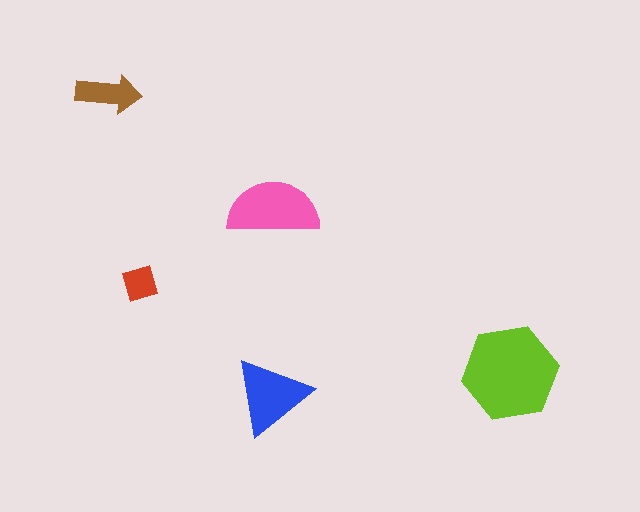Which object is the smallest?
The red diamond.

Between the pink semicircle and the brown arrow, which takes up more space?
The pink semicircle.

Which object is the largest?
The lime hexagon.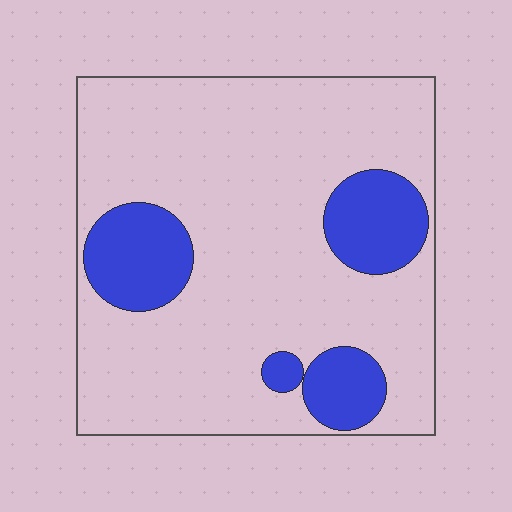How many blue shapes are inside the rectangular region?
4.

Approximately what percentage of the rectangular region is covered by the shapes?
Approximately 20%.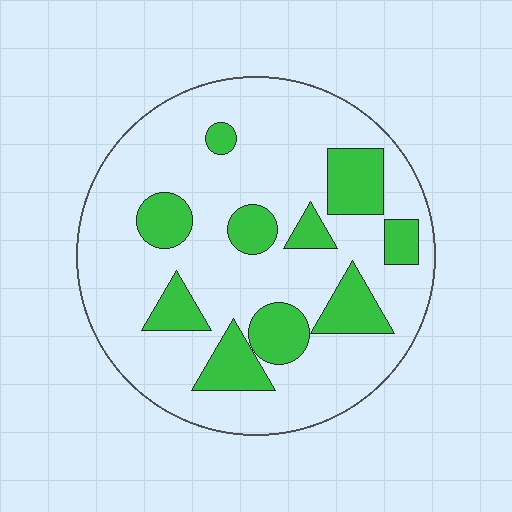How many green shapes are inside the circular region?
10.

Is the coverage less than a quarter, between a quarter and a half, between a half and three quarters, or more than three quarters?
Less than a quarter.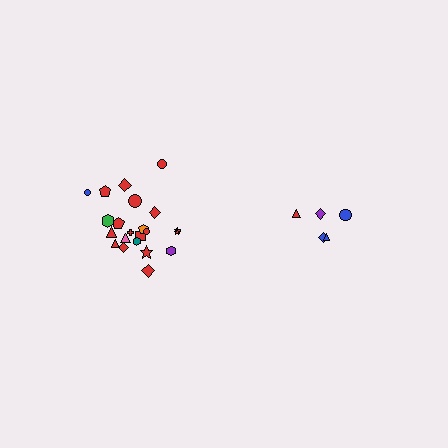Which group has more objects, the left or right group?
The left group.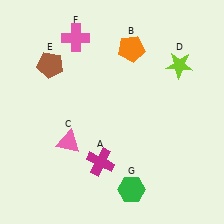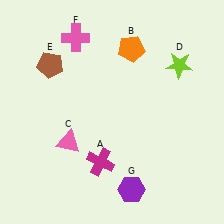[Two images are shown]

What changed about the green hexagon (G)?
In Image 1, G is green. In Image 2, it changed to purple.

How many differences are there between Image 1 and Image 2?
There is 1 difference between the two images.